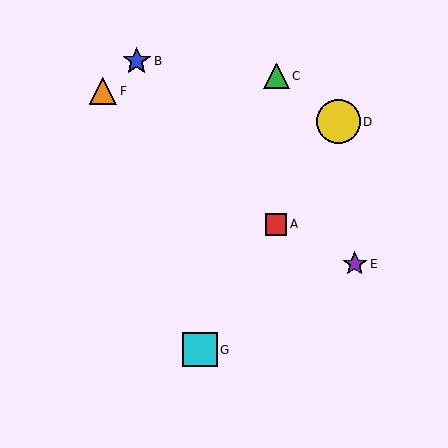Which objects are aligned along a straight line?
Objects A, D, G are aligned along a straight line.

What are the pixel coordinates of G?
Object G is at (200, 350).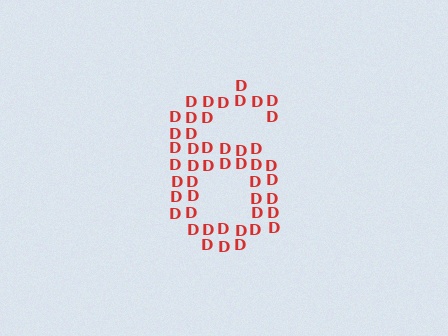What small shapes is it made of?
It is made of small letter D's.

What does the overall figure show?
The overall figure shows the digit 6.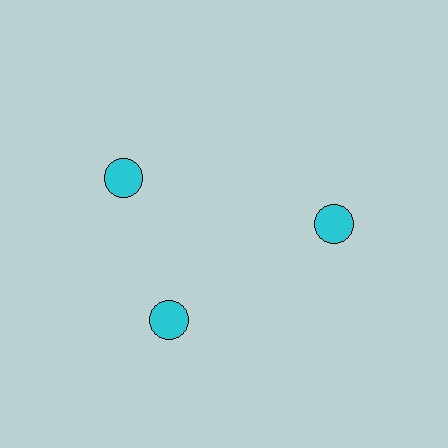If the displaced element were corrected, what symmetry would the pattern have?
It would have 3-fold rotational symmetry — the pattern would map onto itself every 120 degrees.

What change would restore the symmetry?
The symmetry would be restored by rotating it back into even spacing with its neighbors so that all 3 circles sit at equal angles and equal distance from the center.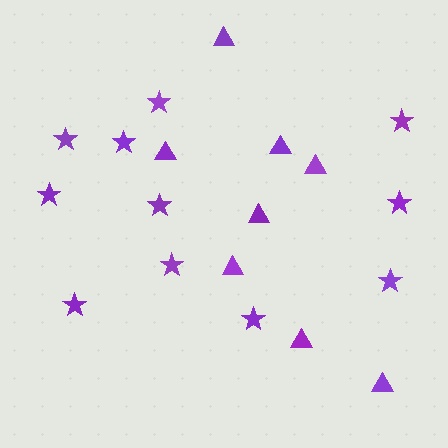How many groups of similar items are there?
There are 2 groups: one group of triangles (8) and one group of stars (11).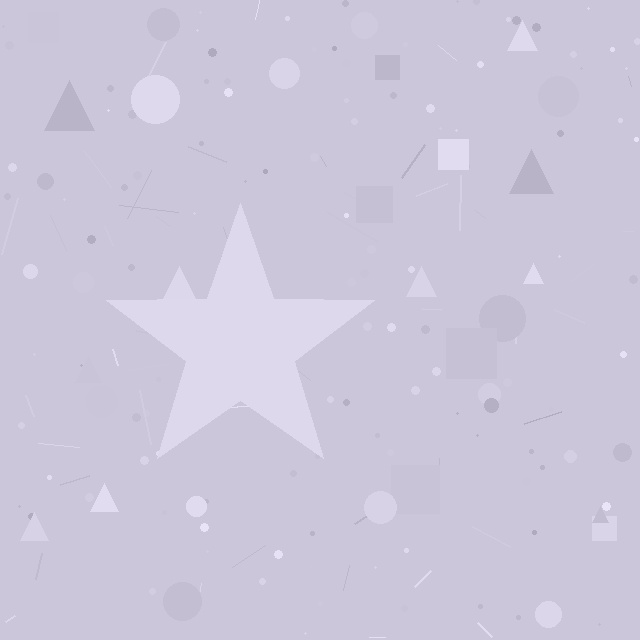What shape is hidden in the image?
A star is hidden in the image.